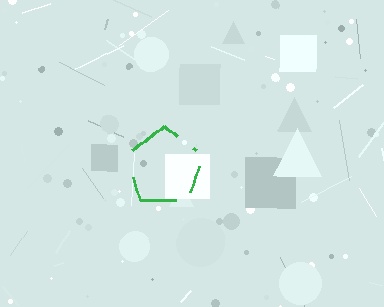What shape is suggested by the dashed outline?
The dashed outline suggests a pentagon.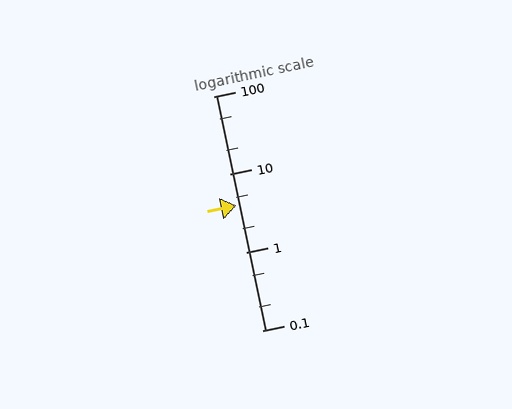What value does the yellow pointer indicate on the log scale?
The pointer indicates approximately 4.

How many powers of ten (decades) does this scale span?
The scale spans 3 decades, from 0.1 to 100.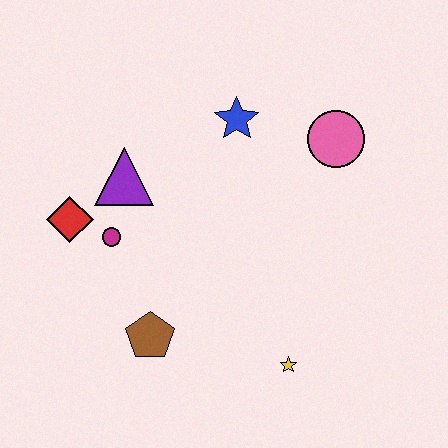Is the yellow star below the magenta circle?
Yes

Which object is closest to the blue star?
The pink circle is closest to the blue star.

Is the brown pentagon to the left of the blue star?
Yes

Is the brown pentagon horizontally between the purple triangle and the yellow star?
Yes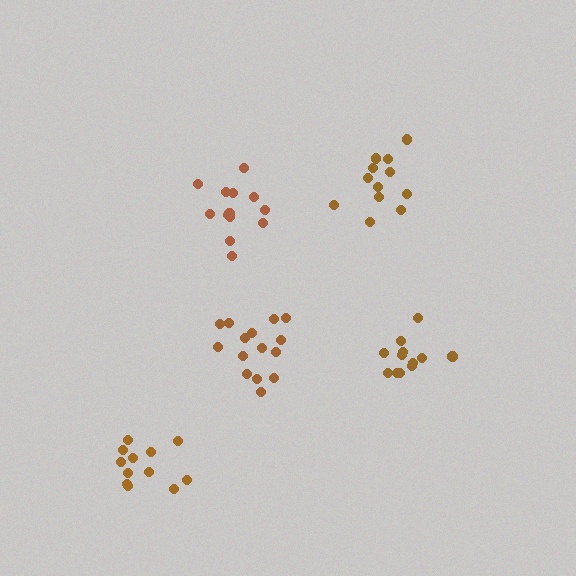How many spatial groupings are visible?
There are 5 spatial groupings.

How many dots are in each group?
Group 1: 13 dots, Group 2: 15 dots, Group 3: 12 dots, Group 4: 12 dots, Group 5: 12 dots (64 total).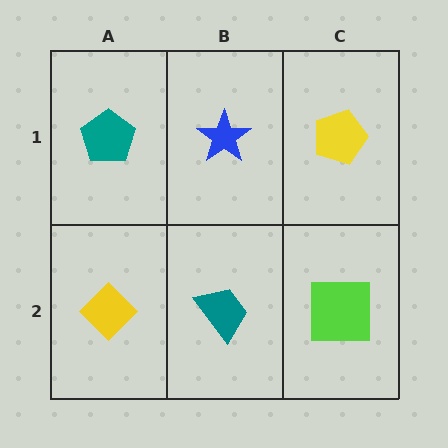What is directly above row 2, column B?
A blue star.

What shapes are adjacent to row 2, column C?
A yellow pentagon (row 1, column C), a teal trapezoid (row 2, column B).